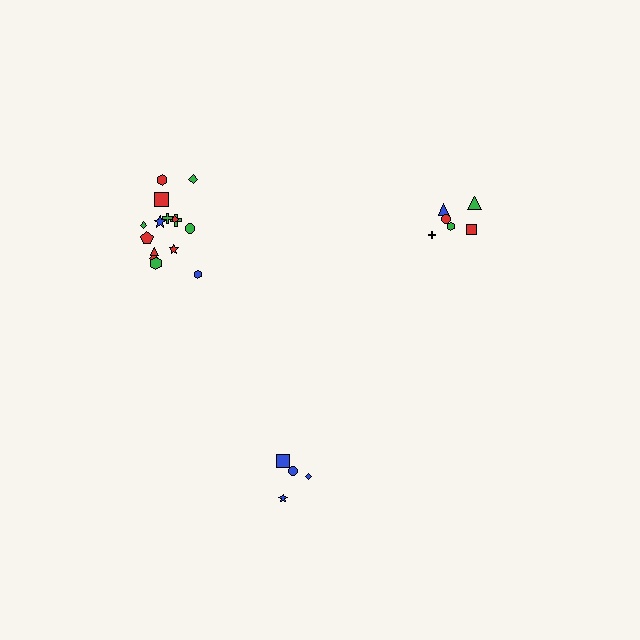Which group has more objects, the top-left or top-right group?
The top-left group.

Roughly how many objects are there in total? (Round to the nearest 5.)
Roughly 25 objects in total.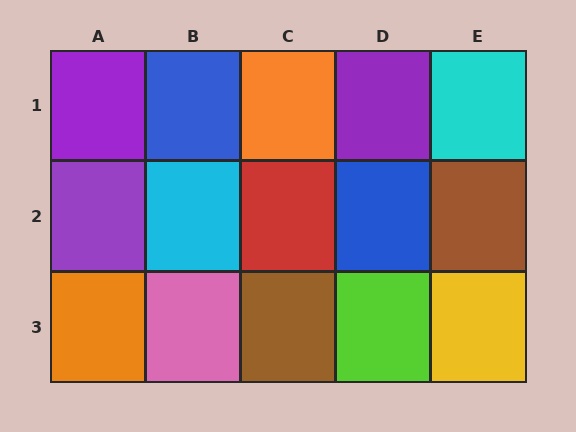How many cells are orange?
2 cells are orange.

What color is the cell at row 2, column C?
Red.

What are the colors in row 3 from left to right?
Orange, pink, brown, lime, yellow.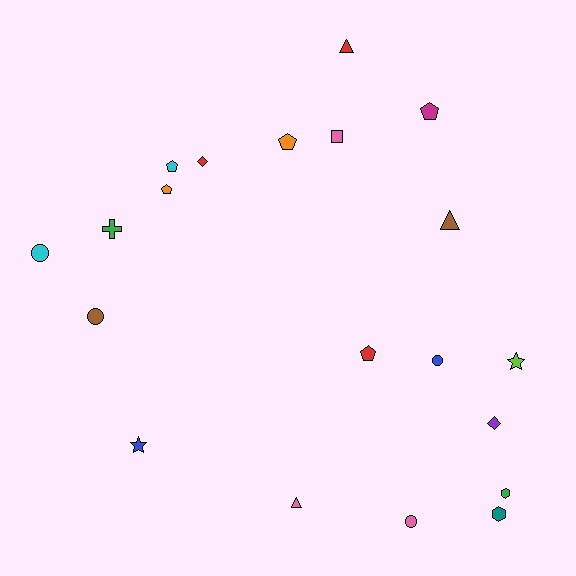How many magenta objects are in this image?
There is 1 magenta object.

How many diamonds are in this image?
There are 2 diamonds.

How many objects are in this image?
There are 20 objects.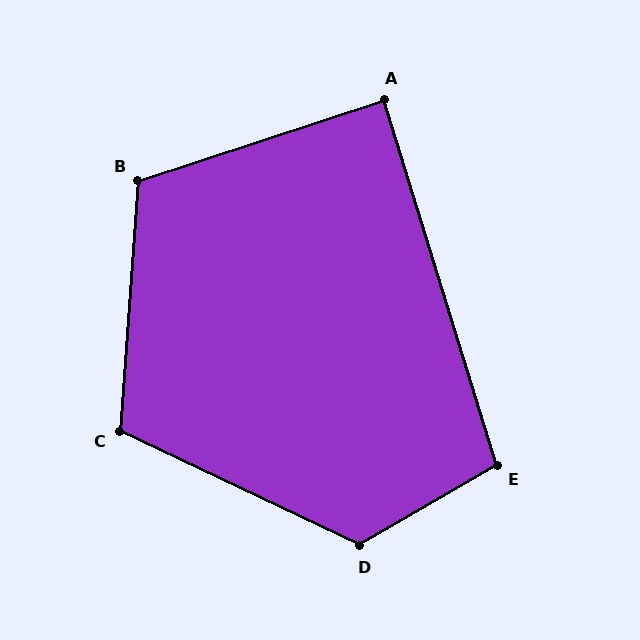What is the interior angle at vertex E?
Approximately 103 degrees (obtuse).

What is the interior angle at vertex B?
Approximately 112 degrees (obtuse).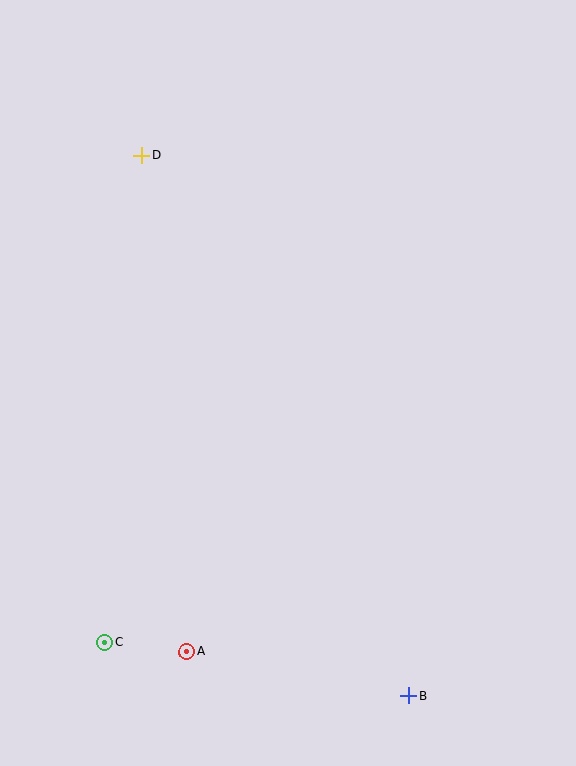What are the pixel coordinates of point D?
Point D is at (142, 155).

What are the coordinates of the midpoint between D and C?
The midpoint between D and C is at (123, 399).